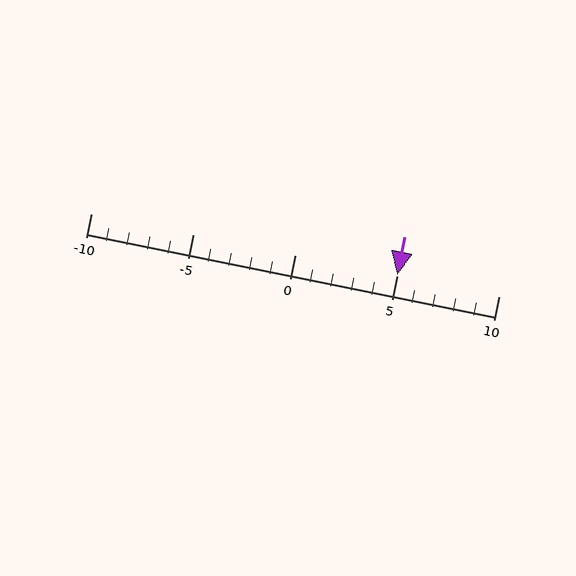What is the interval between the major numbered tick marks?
The major tick marks are spaced 5 units apart.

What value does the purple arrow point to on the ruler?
The purple arrow points to approximately 5.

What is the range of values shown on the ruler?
The ruler shows values from -10 to 10.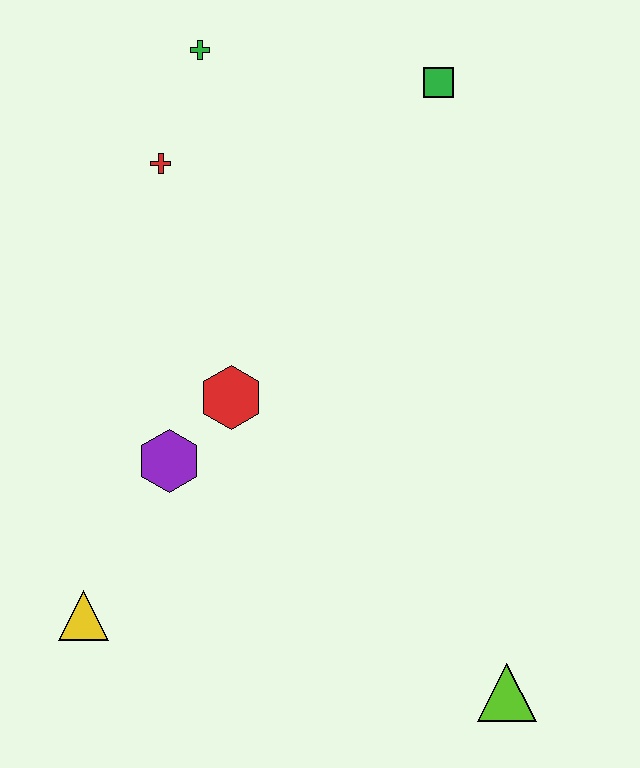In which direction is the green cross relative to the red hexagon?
The green cross is above the red hexagon.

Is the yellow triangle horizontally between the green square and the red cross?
No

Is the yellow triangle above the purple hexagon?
No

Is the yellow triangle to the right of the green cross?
No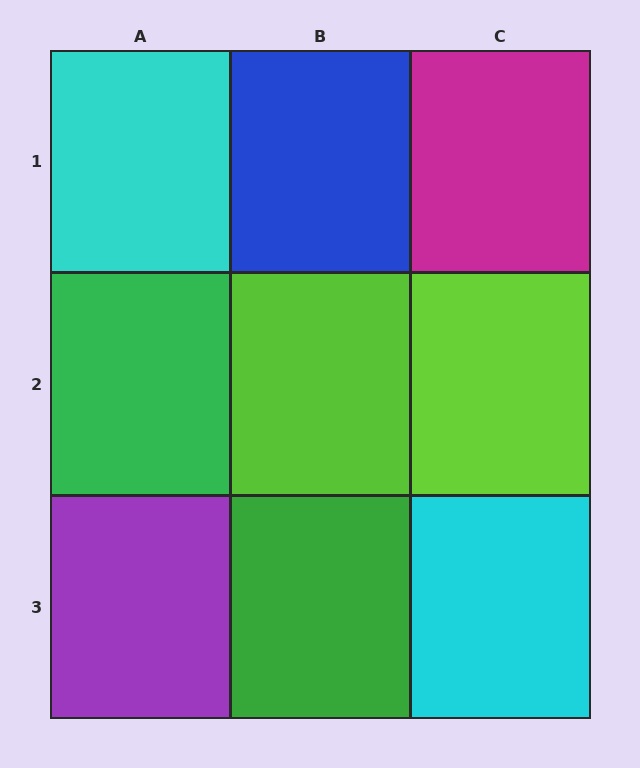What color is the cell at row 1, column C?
Magenta.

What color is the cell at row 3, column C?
Cyan.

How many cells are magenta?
1 cell is magenta.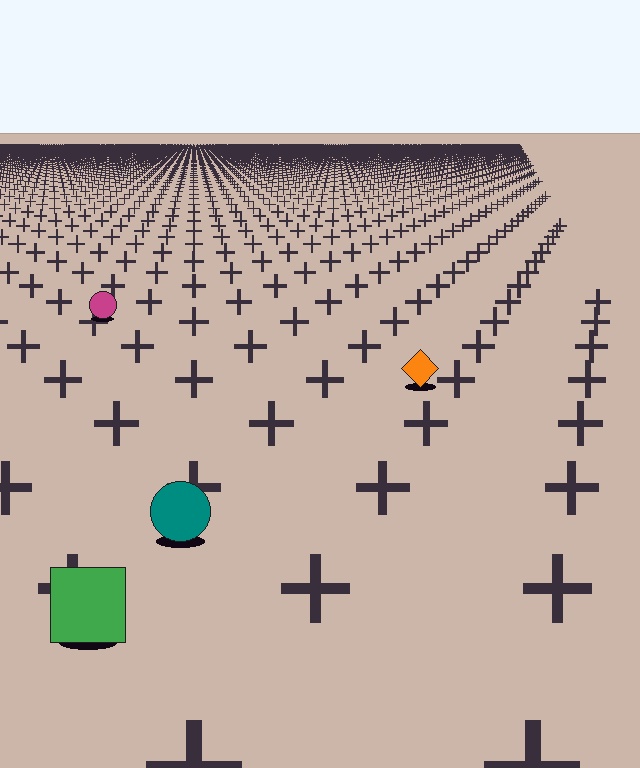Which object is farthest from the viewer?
The magenta circle is farthest from the viewer. It appears smaller and the ground texture around it is denser.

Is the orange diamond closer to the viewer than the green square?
No. The green square is closer — you can tell from the texture gradient: the ground texture is coarser near it.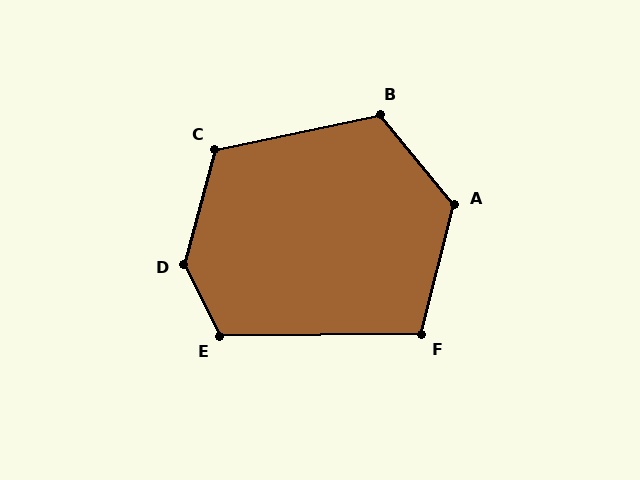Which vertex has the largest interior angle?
D, at approximately 138 degrees.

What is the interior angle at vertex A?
Approximately 126 degrees (obtuse).